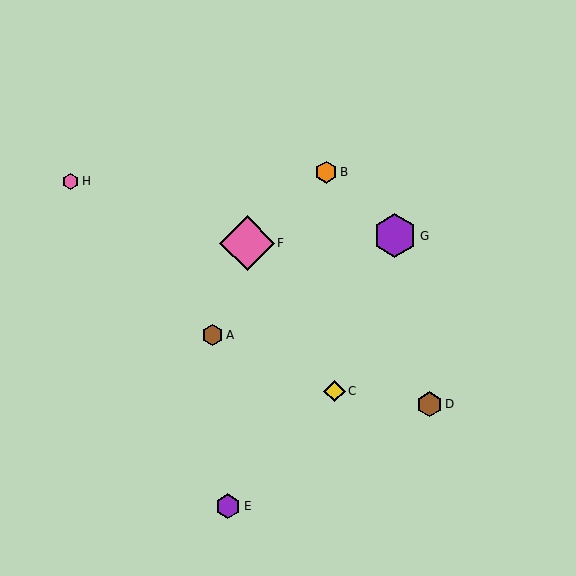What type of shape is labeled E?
Shape E is a purple hexagon.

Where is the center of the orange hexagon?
The center of the orange hexagon is at (326, 172).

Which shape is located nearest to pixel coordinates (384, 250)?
The purple hexagon (labeled G) at (395, 236) is nearest to that location.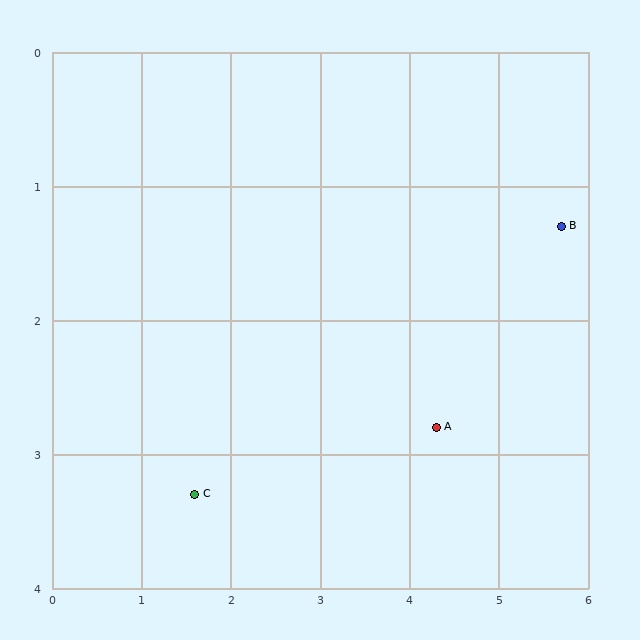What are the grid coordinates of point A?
Point A is at approximately (4.3, 2.8).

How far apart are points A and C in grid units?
Points A and C are about 2.7 grid units apart.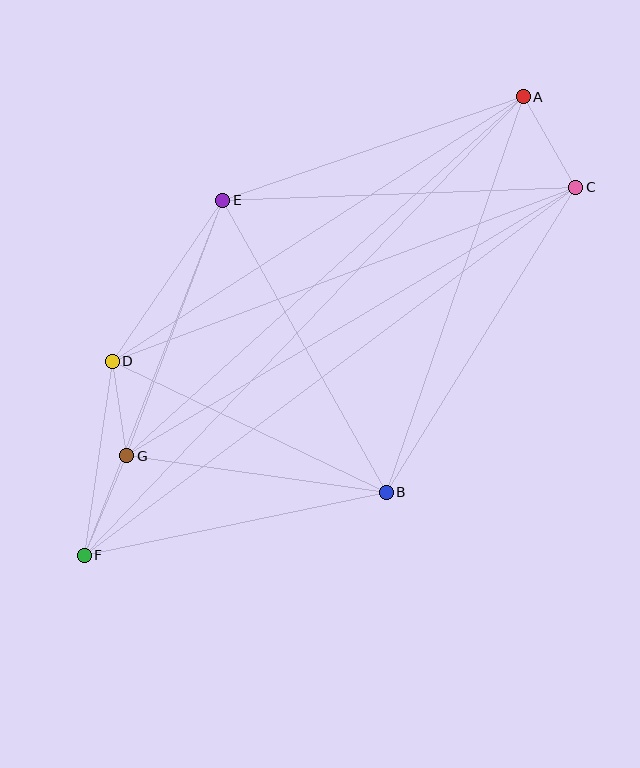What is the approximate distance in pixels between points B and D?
The distance between B and D is approximately 304 pixels.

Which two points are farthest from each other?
Points A and F are farthest from each other.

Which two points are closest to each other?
Points D and G are closest to each other.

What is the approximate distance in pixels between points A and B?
The distance between A and B is approximately 419 pixels.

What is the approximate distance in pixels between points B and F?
The distance between B and F is approximately 308 pixels.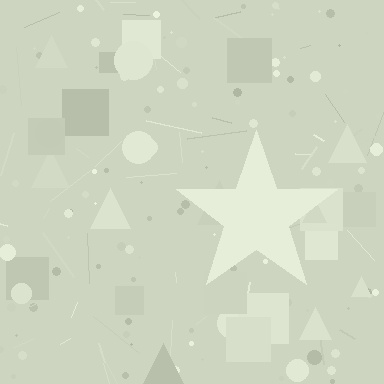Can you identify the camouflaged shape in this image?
The camouflaged shape is a star.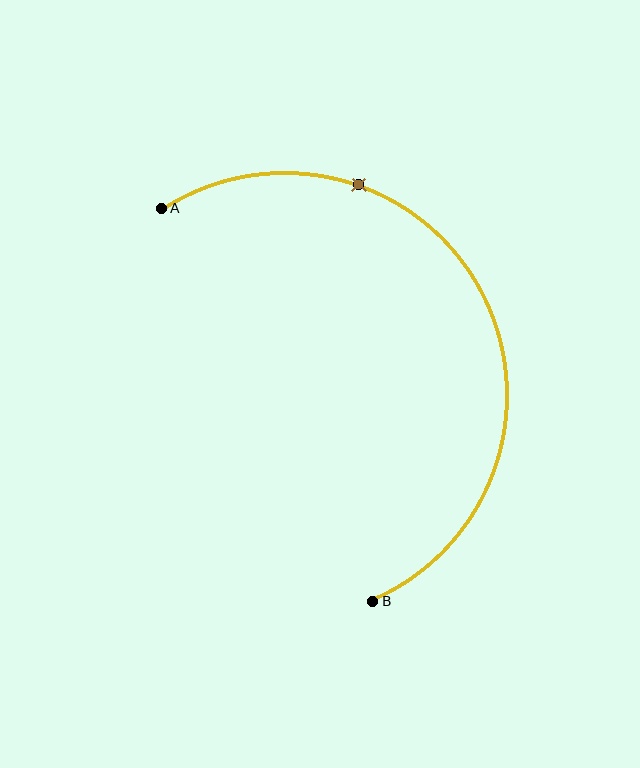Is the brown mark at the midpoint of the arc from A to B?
No. The brown mark lies on the arc but is closer to endpoint A. The arc midpoint would be at the point on the curve equidistant along the arc from both A and B.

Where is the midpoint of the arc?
The arc midpoint is the point on the curve farthest from the straight line joining A and B. It sits to the right of that line.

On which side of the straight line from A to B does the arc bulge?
The arc bulges to the right of the straight line connecting A and B.